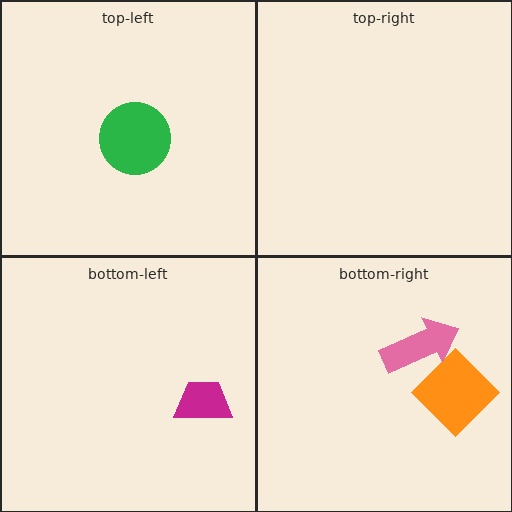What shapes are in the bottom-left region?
The magenta trapezoid.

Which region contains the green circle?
The top-left region.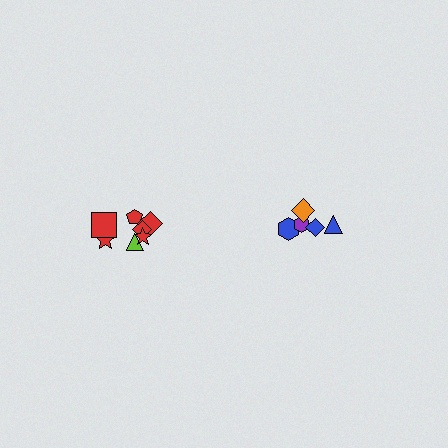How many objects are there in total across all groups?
There are 12 objects.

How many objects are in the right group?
There are 5 objects.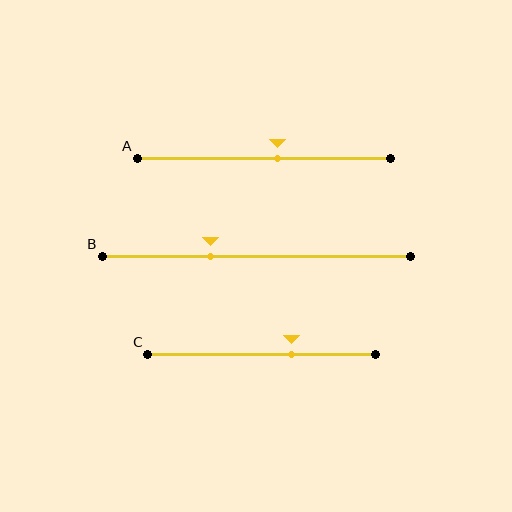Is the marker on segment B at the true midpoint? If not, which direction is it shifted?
No, the marker on segment B is shifted to the left by about 15% of the segment length.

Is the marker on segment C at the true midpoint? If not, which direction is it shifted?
No, the marker on segment C is shifted to the right by about 13% of the segment length.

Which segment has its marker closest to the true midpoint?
Segment A has its marker closest to the true midpoint.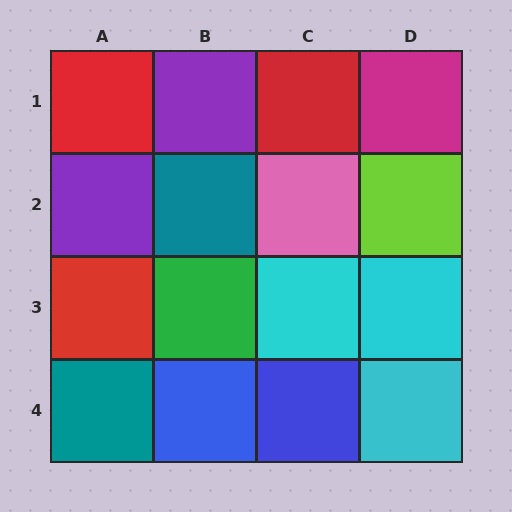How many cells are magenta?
1 cell is magenta.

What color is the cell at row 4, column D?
Cyan.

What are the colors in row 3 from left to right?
Red, green, cyan, cyan.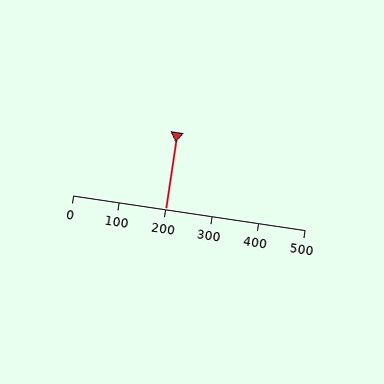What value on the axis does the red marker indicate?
The marker indicates approximately 200.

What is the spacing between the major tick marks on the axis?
The major ticks are spaced 100 apart.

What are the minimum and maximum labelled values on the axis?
The axis runs from 0 to 500.